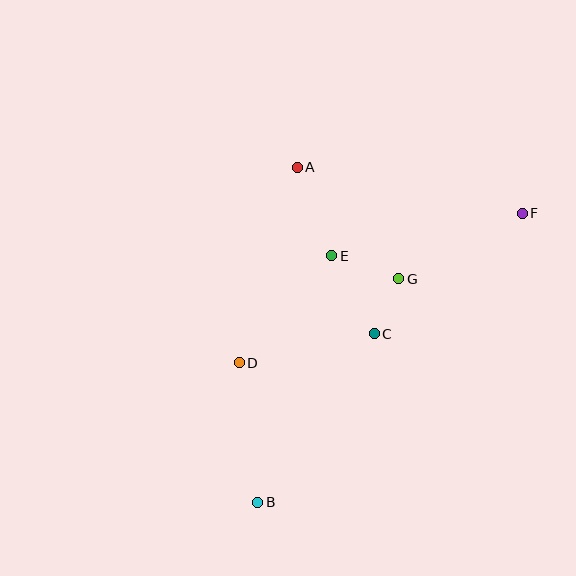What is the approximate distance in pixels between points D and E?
The distance between D and E is approximately 141 pixels.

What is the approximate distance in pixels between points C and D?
The distance between C and D is approximately 138 pixels.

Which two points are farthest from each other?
Points B and F are farthest from each other.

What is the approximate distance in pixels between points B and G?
The distance between B and G is approximately 264 pixels.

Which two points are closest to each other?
Points C and G are closest to each other.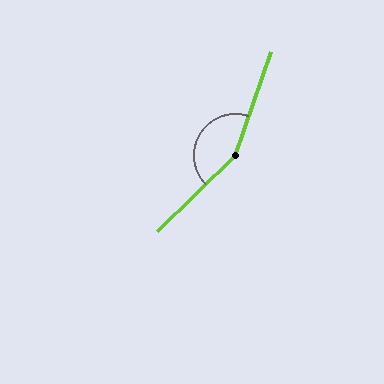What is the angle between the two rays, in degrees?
Approximately 153 degrees.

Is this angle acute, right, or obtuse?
It is obtuse.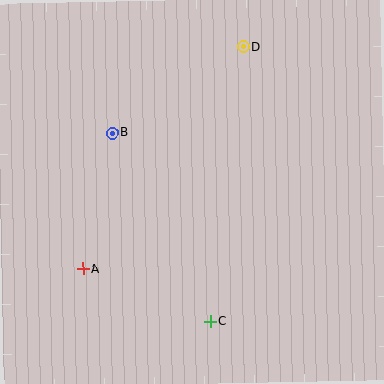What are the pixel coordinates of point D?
Point D is at (243, 46).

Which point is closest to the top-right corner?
Point D is closest to the top-right corner.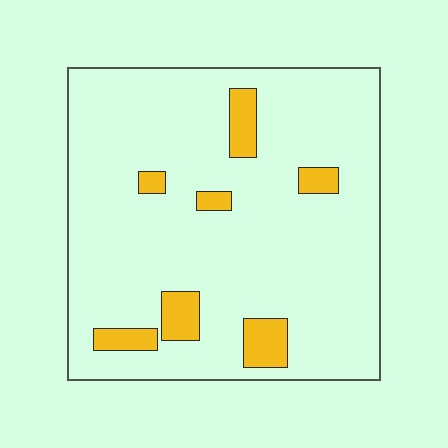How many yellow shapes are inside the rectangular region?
7.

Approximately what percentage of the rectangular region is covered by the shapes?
Approximately 10%.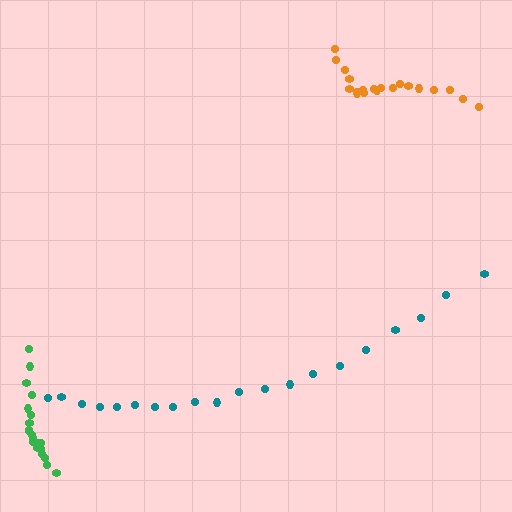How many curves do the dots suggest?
There are 3 distinct paths.